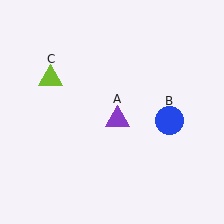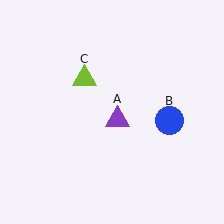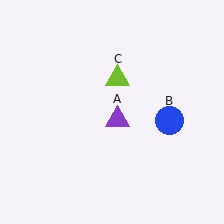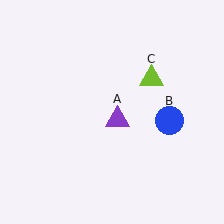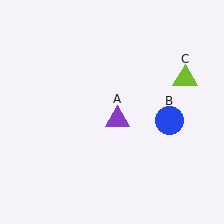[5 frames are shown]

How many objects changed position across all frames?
1 object changed position: lime triangle (object C).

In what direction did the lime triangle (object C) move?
The lime triangle (object C) moved right.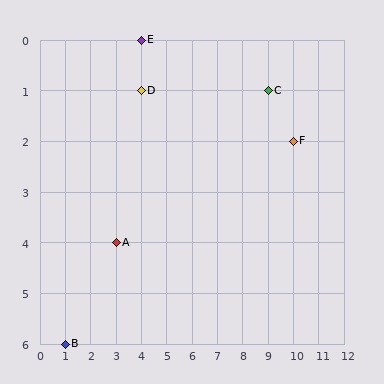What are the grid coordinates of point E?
Point E is at grid coordinates (4, 0).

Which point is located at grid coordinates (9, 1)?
Point C is at (9, 1).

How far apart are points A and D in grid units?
Points A and D are 1 column and 3 rows apart (about 3.2 grid units diagonally).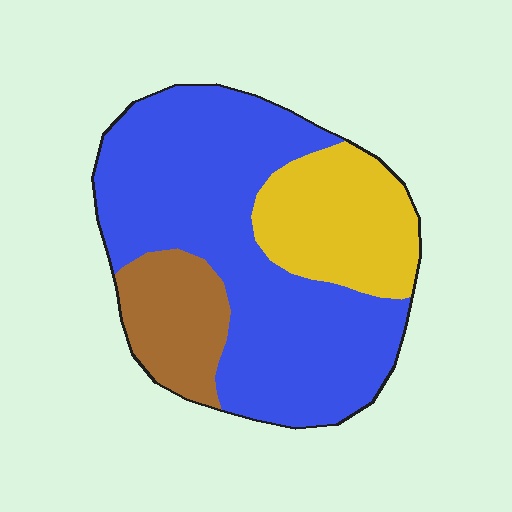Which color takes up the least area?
Brown, at roughly 15%.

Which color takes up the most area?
Blue, at roughly 60%.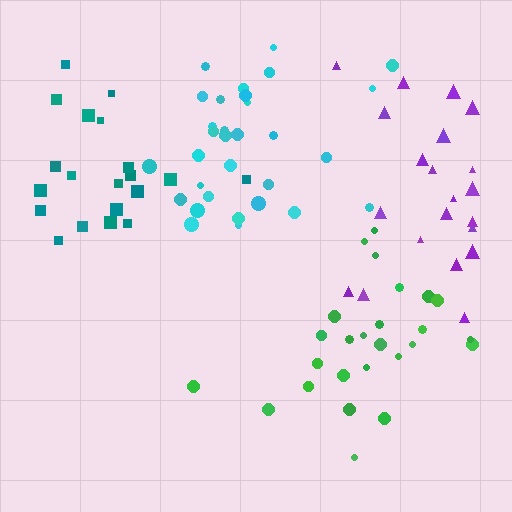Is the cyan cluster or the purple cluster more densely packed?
Cyan.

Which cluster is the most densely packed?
Cyan.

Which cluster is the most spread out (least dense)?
Teal.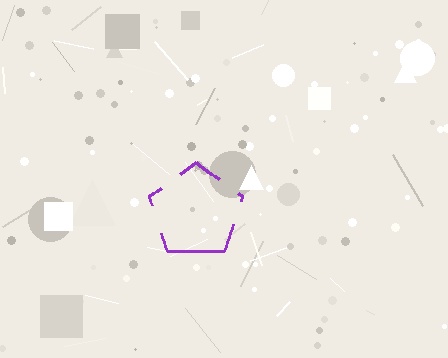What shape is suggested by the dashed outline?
The dashed outline suggests a pentagon.